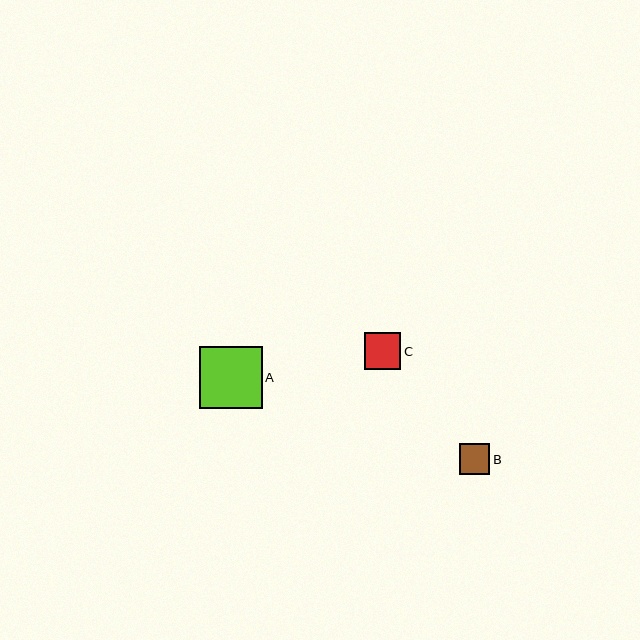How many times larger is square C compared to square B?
Square C is approximately 1.2 times the size of square B.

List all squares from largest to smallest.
From largest to smallest: A, C, B.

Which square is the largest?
Square A is the largest with a size of approximately 62 pixels.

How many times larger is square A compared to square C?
Square A is approximately 1.7 times the size of square C.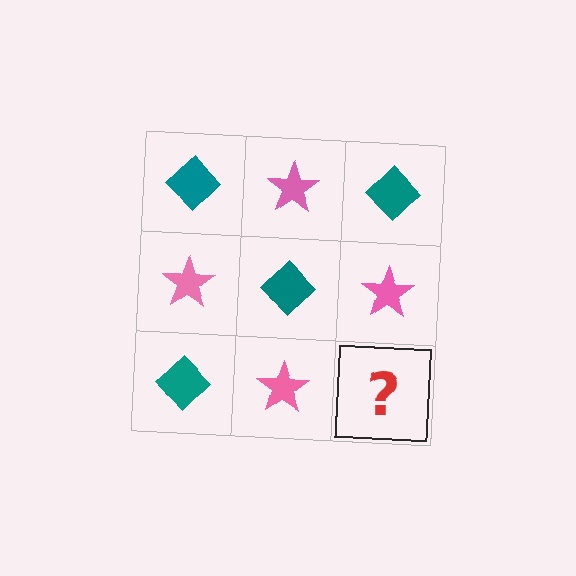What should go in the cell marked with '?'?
The missing cell should contain a teal diamond.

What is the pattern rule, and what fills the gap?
The rule is that it alternates teal diamond and pink star in a checkerboard pattern. The gap should be filled with a teal diamond.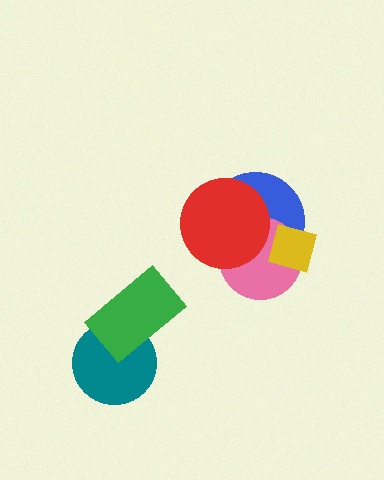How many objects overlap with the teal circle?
1 object overlaps with the teal circle.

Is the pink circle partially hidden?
Yes, it is partially covered by another shape.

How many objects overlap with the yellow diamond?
2 objects overlap with the yellow diamond.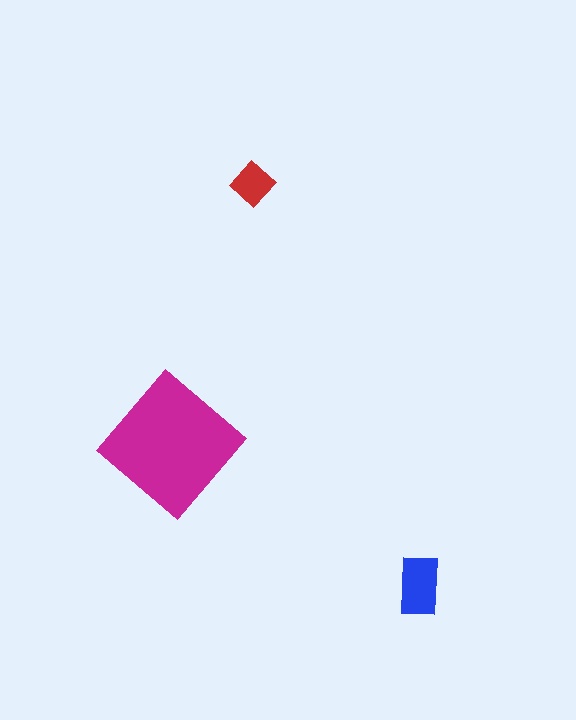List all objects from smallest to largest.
The red diamond, the blue rectangle, the magenta diamond.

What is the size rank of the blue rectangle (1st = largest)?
2nd.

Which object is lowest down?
The blue rectangle is bottommost.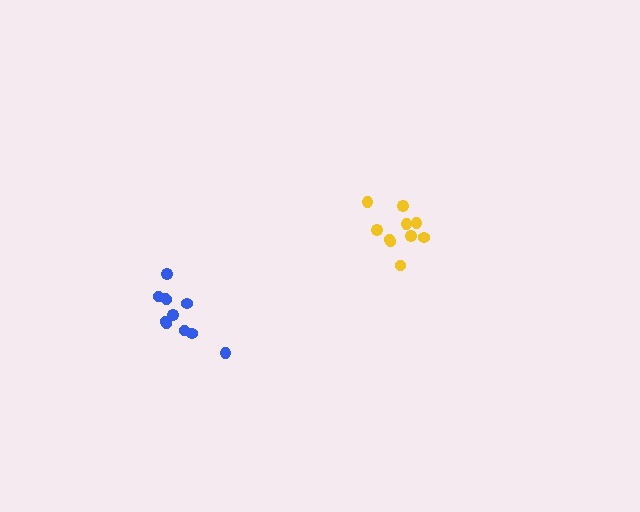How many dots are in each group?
Group 1: 11 dots, Group 2: 10 dots (21 total).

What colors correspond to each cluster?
The clusters are colored: blue, yellow.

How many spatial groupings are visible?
There are 2 spatial groupings.